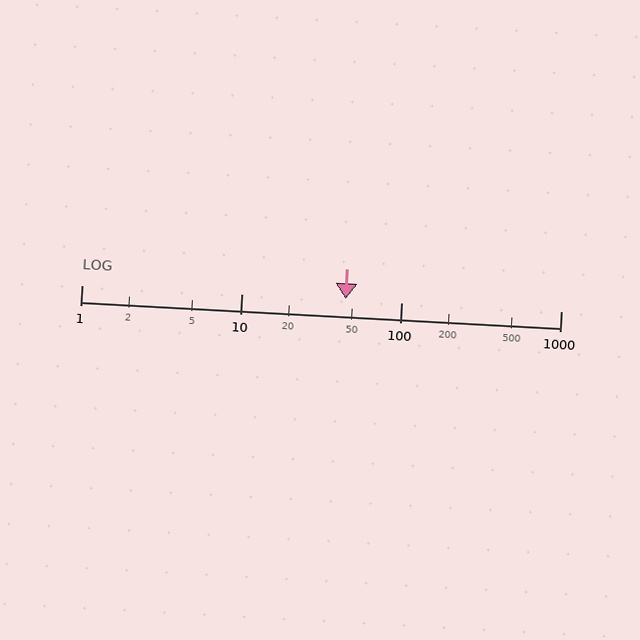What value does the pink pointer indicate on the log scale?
The pointer indicates approximately 45.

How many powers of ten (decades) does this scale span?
The scale spans 3 decades, from 1 to 1000.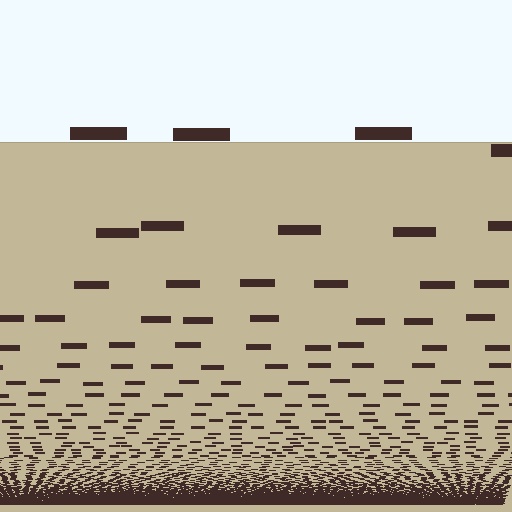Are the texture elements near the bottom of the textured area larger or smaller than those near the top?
Smaller. The gradient is inverted — elements near the bottom are smaller and denser.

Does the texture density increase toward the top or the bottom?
Density increases toward the bottom.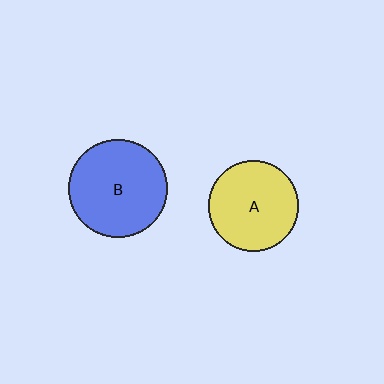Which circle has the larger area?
Circle B (blue).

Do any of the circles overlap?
No, none of the circles overlap.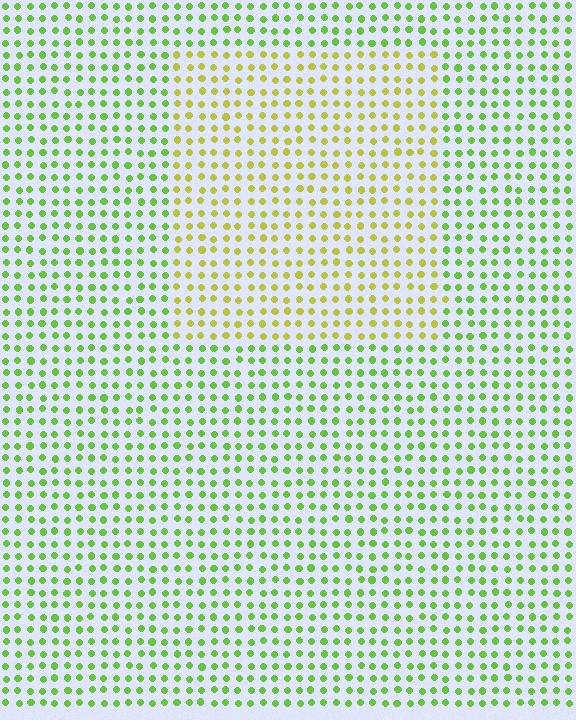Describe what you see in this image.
The image is filled with small lime elements in a uniform arrangement. A rectangle-shaped region is visible where the elements are tinted to a slightly different hue, forming a subtle color boundary.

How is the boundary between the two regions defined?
The boundary is defined purely by a slight shift in hue (about 37 degrees). Spacing, size, and orientation are identical on both sides.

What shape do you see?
I see a rectangle.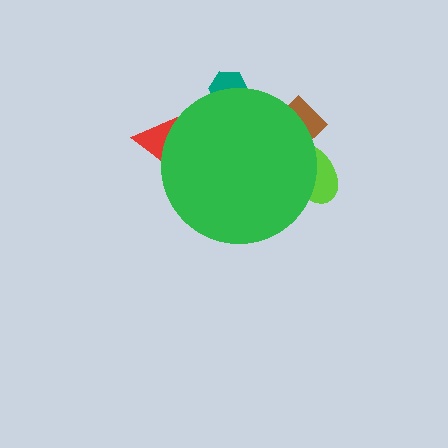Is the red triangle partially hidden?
Yes, the red triangle is partially hidden behind the green circle.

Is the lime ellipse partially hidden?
Yes, the lime ellipse is partially hidden behind the green circle.